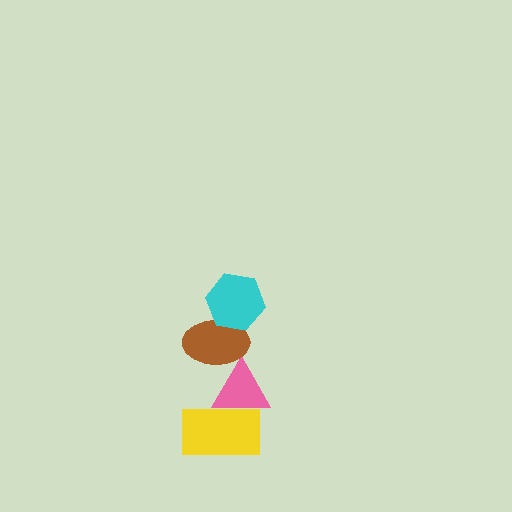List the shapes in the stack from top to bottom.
From top to bottom: the cyan hexagon, the brown ellipse, the pink triangle, the yellow rectangle.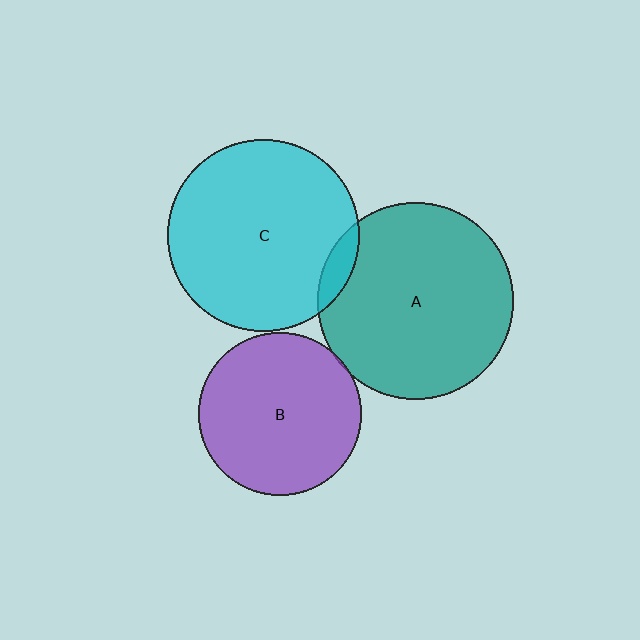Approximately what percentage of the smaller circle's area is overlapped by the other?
Approximately 5%.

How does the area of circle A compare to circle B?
Approximately 1.5 times.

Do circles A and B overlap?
Yes.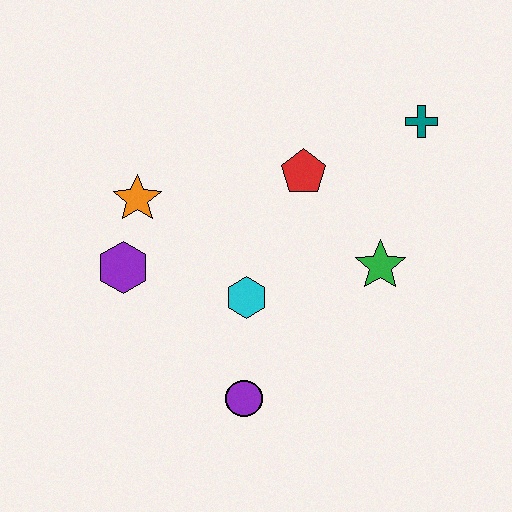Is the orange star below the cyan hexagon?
No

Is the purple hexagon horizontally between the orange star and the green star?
No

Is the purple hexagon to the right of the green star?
No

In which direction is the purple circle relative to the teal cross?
The purple circle is below the teal cross.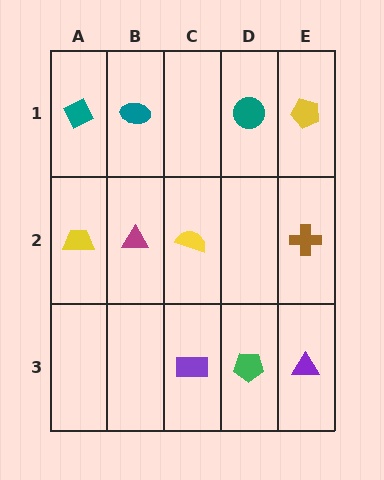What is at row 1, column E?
A yellow pentagon.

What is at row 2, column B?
A magenta triangle.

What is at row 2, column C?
A yellow semicircle.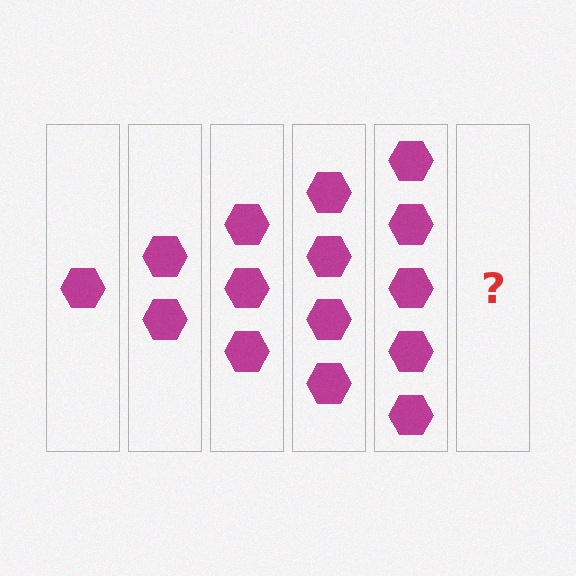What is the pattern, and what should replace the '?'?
The pattern is that each step adds one more hexagon. The '?' should be 6 hexagons.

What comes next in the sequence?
The next element should be 6 hexagons.